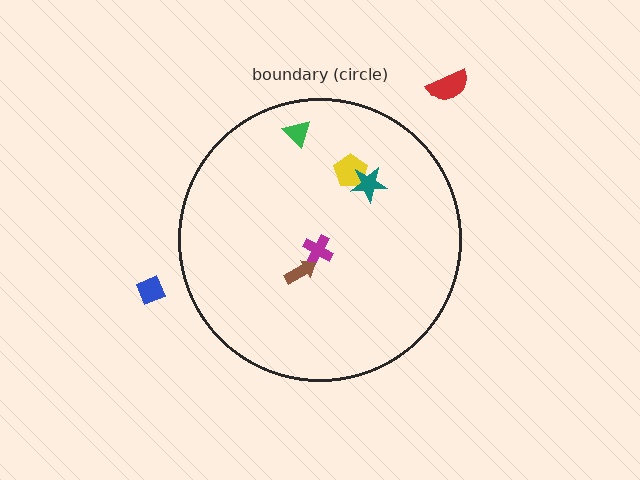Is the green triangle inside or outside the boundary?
Inside.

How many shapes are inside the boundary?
5 inside, 2 outside.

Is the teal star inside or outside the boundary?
Inside.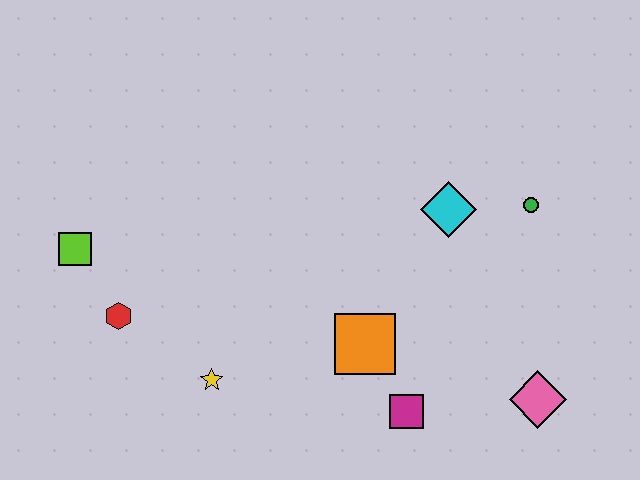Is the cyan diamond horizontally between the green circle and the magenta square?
Yes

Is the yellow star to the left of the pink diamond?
Yes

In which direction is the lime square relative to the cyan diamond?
The lime square is to the left of the cyan diamond.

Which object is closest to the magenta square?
The orange square is closest to the magenta square.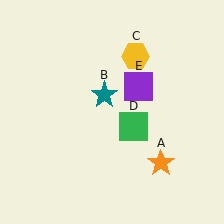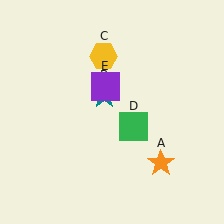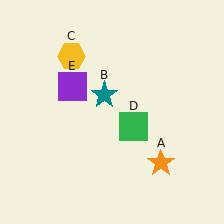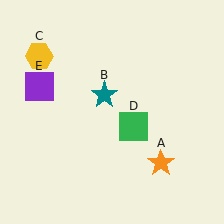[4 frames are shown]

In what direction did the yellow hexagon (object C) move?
The yellow hexagon (object C) moved left.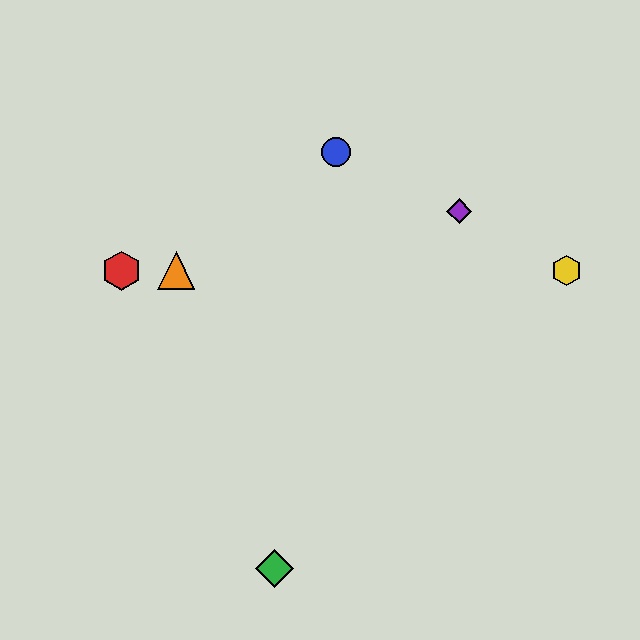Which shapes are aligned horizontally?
The red hexagon, the yellow hexagon, the orange triangle are aligned horizontally.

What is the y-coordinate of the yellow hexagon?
The yellow hexagon is at y≈271.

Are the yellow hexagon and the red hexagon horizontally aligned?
Yes, both are at y≈271.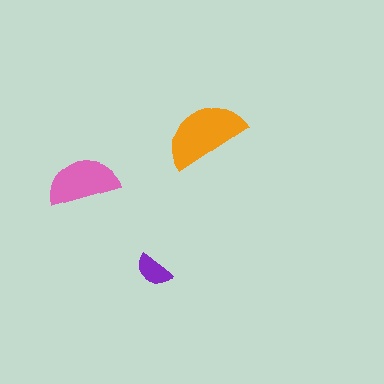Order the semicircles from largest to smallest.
the orange one, the pink one, the purple one.